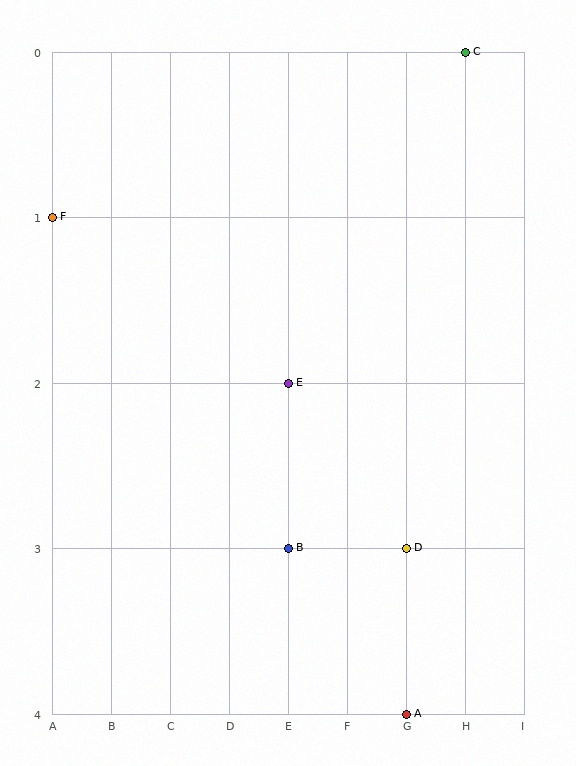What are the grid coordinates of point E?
Point E is at grid coordinates (E, 2).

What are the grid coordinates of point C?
Point C is at grid coordinates (H, 0).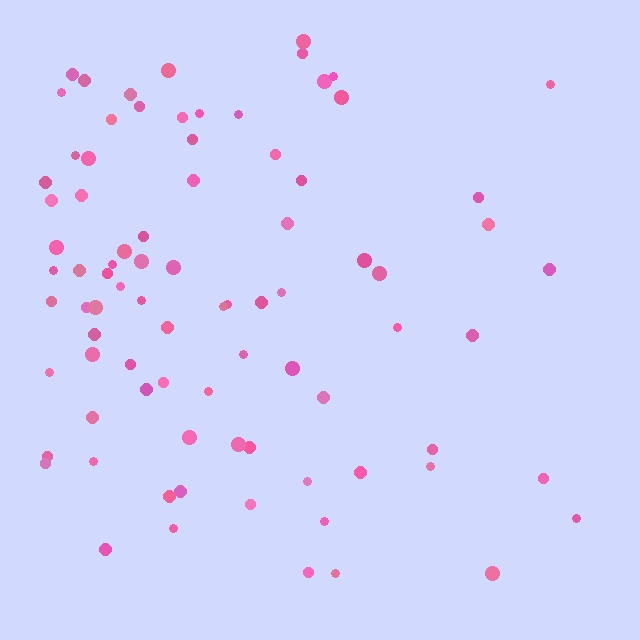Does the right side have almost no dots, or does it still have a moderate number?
Still a moderate number, just noticeably fewer than the left.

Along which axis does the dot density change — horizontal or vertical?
Horizontal.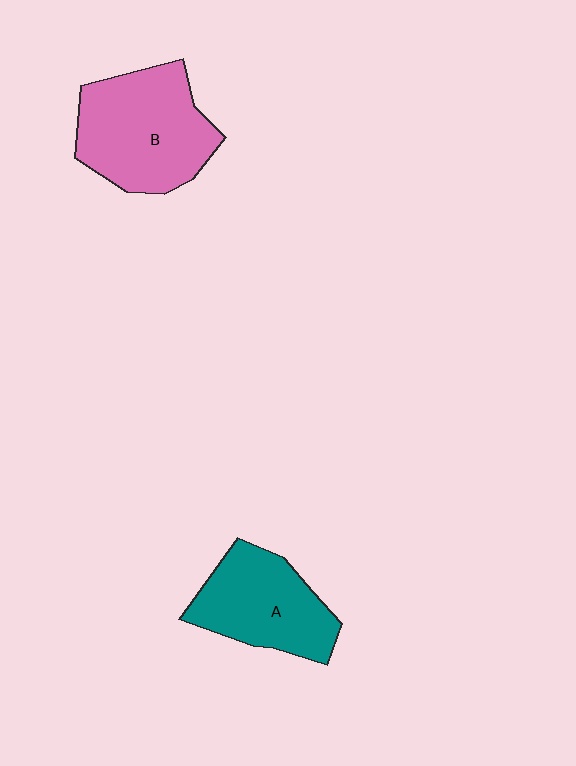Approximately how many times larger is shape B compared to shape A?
Approximately 1.2 times.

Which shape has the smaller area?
Shape A (teal).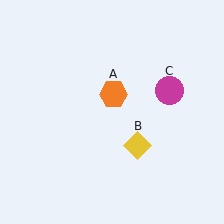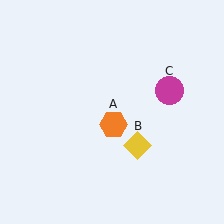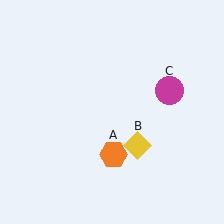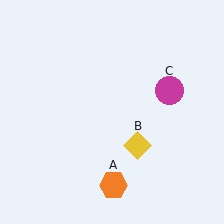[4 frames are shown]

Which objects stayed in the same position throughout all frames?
Yellow diamond (object B) and magenta circle (object C) remained stationary.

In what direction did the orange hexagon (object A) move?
The orange hexagon (object A) moved down.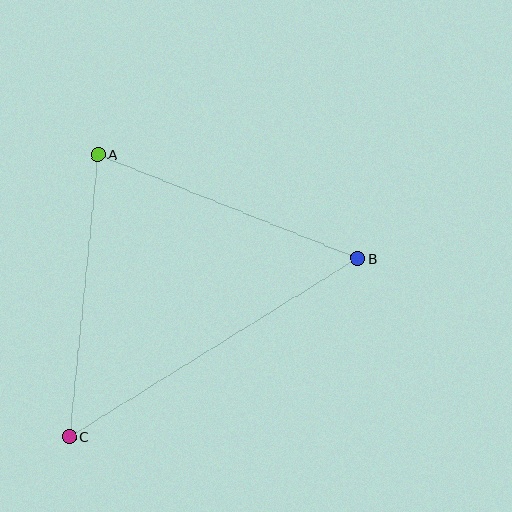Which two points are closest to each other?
Points A and B are closest to each other.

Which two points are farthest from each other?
Points B and C are farthest from each other.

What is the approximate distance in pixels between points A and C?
The distance between A and C is approximately 284 pixels.